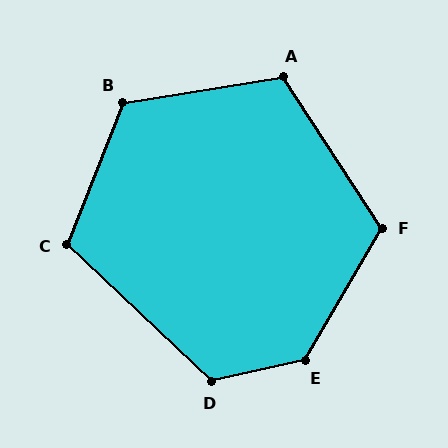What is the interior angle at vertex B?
Approximately 120 degrees (obtuse).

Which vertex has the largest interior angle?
E, at approximately 133 degrees.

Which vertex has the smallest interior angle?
C, at approximately 112 degrees.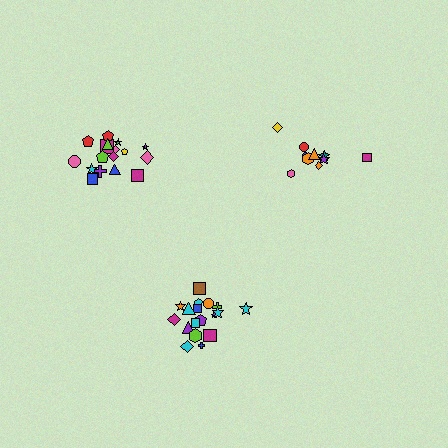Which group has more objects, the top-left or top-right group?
The top-left group.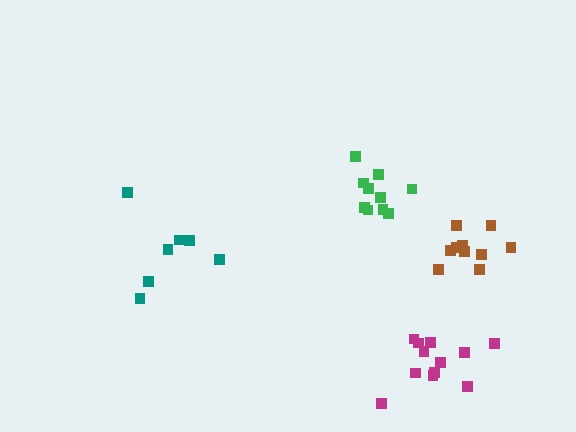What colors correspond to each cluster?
The clusters are colored: brown, green, teal, magenta.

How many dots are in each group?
Group 1: 10 dots, Group 2: 10 dots, Group 3: 7 dots, Group 4: 12 dots (39 total).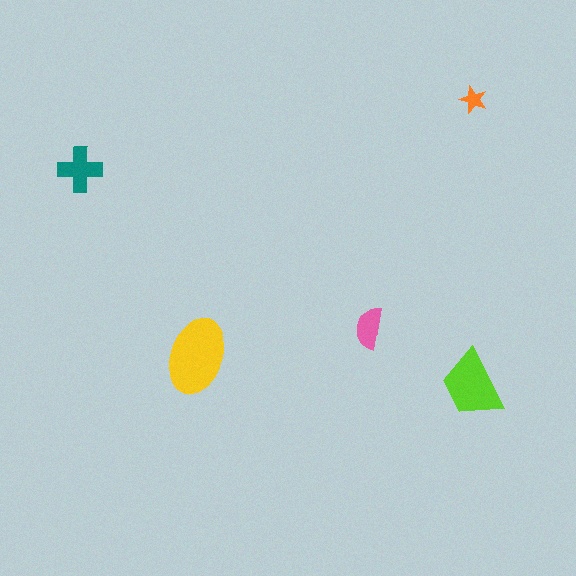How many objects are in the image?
There are 5 objects in the image.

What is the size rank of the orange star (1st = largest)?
5th.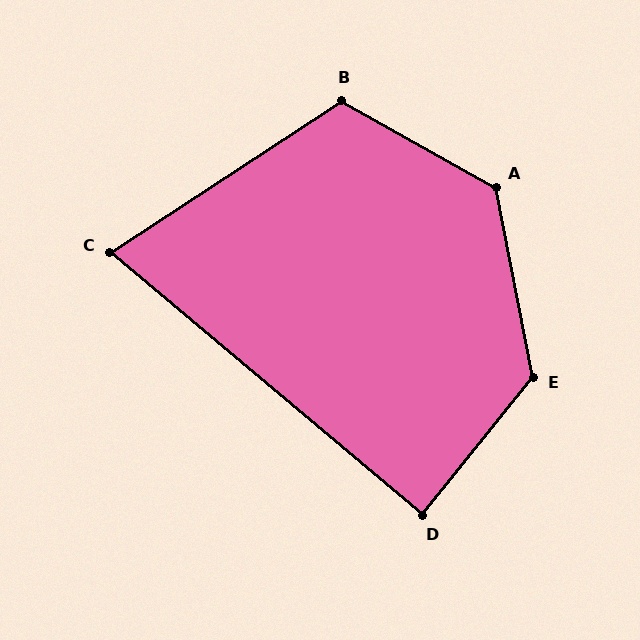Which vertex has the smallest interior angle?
C, at approximately 73 degrees.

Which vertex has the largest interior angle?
E, at approximately 130 degrees.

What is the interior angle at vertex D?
Approximately 89 degrees (approximately right).